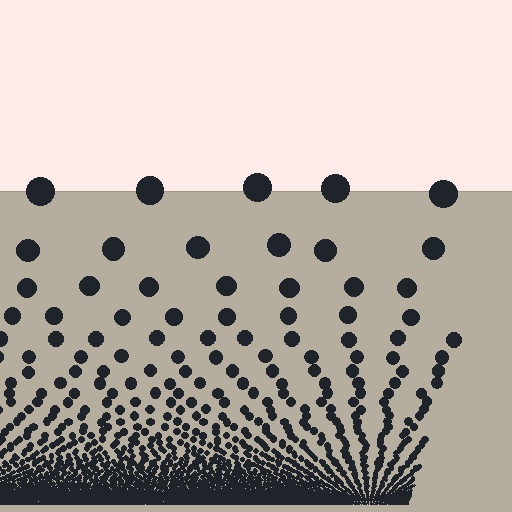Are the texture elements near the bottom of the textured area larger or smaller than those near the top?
Smaller. The gradient is inverted — elements near the bottom are smaller and denser.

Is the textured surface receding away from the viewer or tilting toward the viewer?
The surface appears to tilt toward the viewer. Texture elements get larger and sparser toward the top.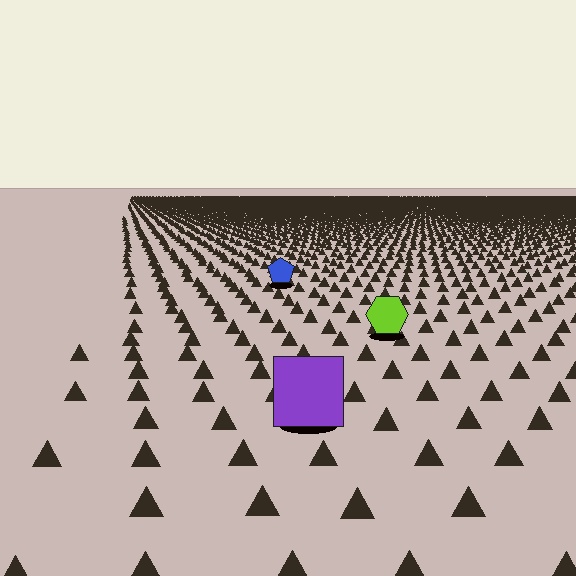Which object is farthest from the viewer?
The blue pentagon is farthest from the viewer. It appears smaller and the ground texture around it is denser.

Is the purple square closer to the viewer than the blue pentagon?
Yes. The purple square is closer — you can tell from the texture gradient: the ground texture is coarser near it.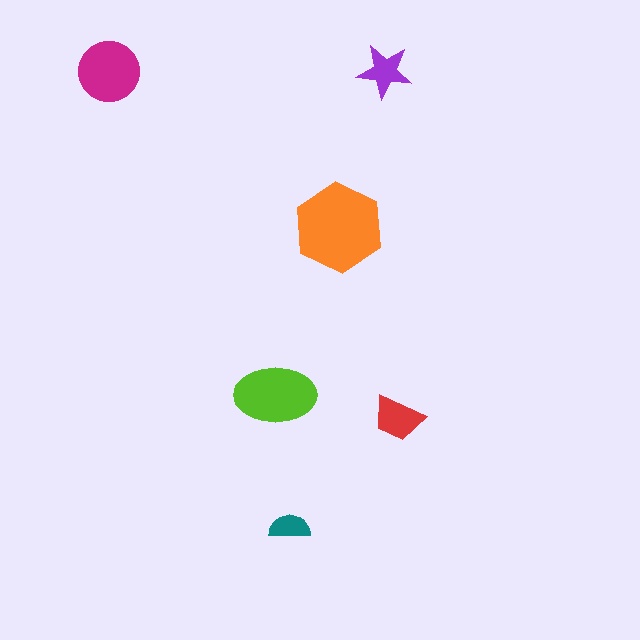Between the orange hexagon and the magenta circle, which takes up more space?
The orange hexagon.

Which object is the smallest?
The teal semicircle.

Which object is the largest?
The orange hexagon.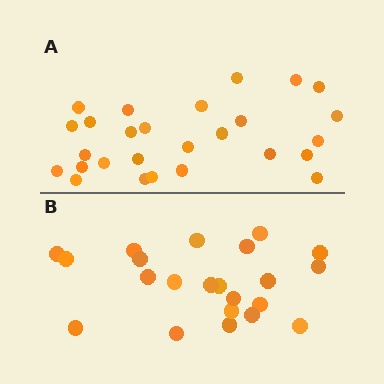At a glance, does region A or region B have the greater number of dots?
Region A (the top region) has more dots.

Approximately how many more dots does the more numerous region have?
Region A has about 5 more dots than region B.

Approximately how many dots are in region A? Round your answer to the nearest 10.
About 30 dots. (The exact count is 27, which rounds to 30.)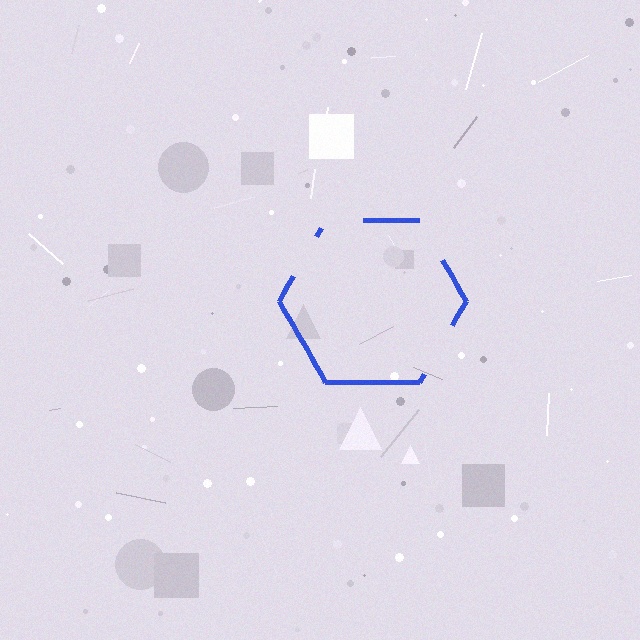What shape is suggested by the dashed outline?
The dashed outline suggests a hexagon.